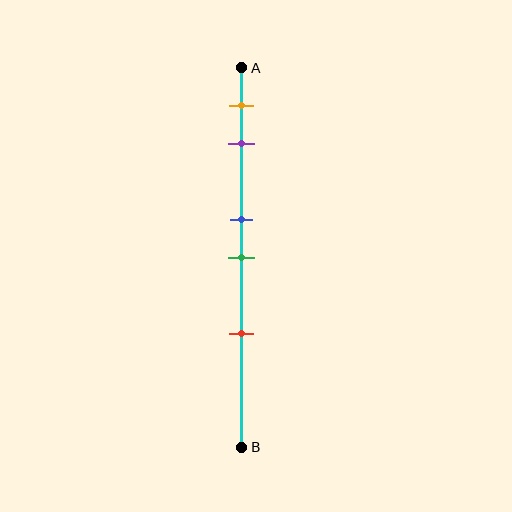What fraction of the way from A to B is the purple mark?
The purple mark is approximately 20% (0.2) of the way from A to B.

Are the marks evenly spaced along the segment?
No, the marks are not evenly spaced.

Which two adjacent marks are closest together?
The blue and green marks are the closest adjacent pair.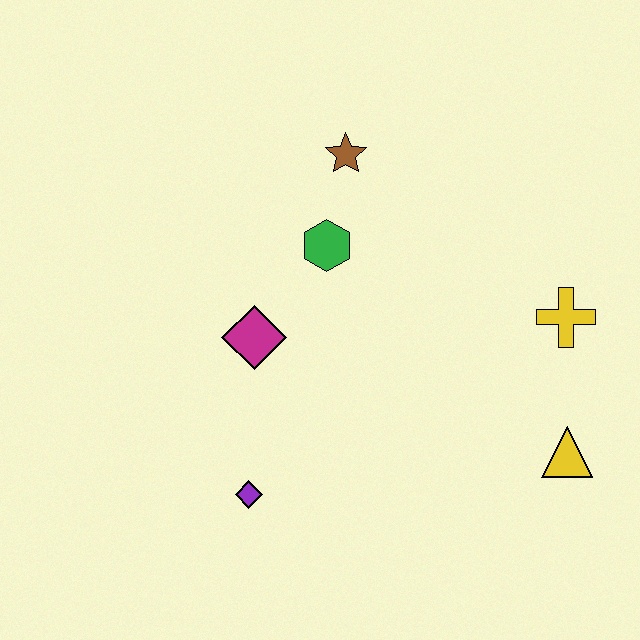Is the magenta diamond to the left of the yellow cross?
Yes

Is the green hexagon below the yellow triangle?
No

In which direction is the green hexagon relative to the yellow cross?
The green hexagon is to the left of the yellow cross.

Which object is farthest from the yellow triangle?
The brown star is farthest from the yellow triangle.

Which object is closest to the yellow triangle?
The yellow cross is closest to the yellow triangle.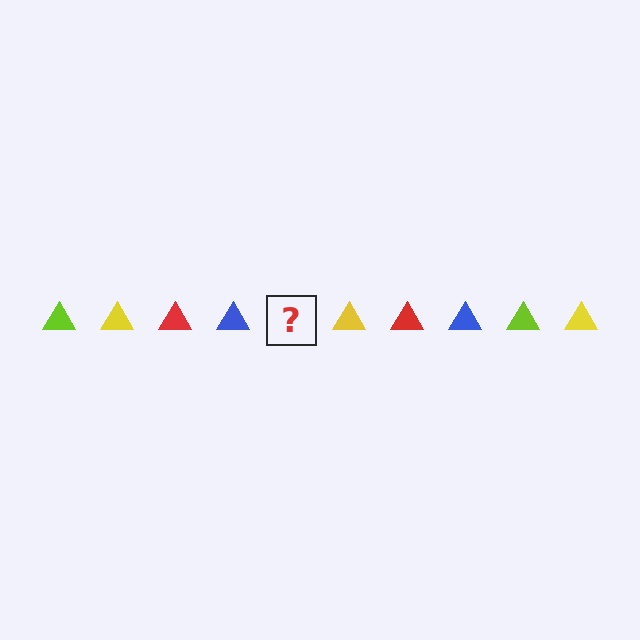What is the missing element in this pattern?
The missing element is a lime triangle.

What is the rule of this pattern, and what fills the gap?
The rule is that the pattern cycles through lime, yellow, red, blue triangles. The gap should be filled with a lime triangle.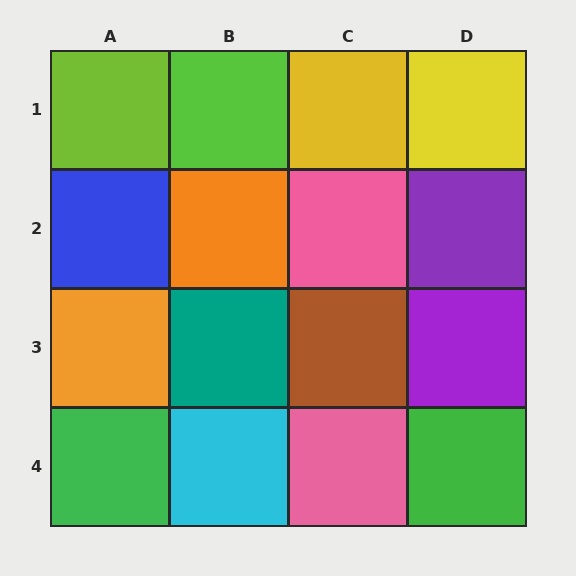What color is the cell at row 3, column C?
Brown.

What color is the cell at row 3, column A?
Orange.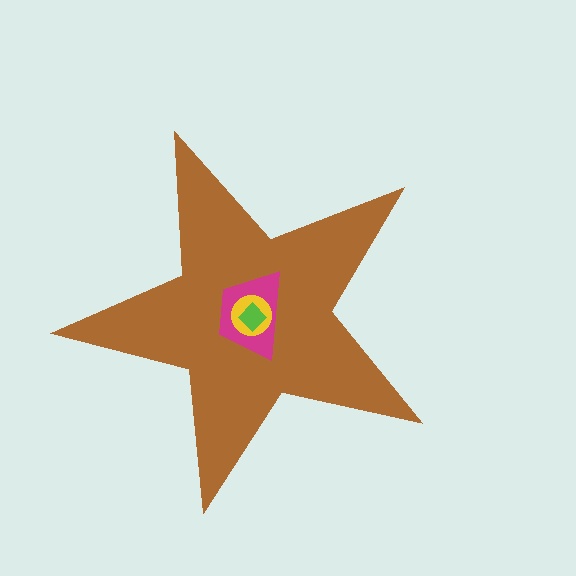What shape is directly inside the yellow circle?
The lime diamond.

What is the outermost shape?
The brown star.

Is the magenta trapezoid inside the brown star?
Yes.